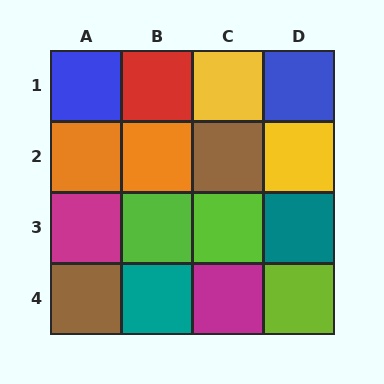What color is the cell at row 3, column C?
Lime.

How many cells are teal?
2 cells are teal.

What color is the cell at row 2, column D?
Yellow.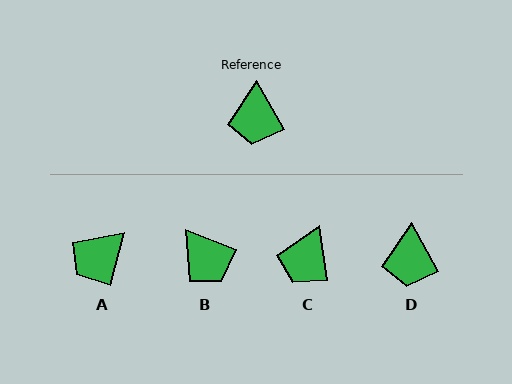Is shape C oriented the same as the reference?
No, it is off by about 21 degrees.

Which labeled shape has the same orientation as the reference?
D.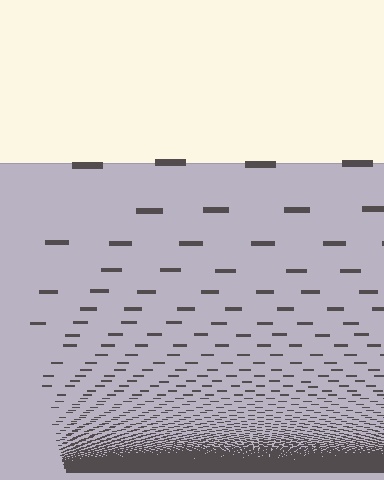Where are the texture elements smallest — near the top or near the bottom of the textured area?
Near the bottom.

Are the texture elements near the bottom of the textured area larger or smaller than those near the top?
Smaller. The gradient is inverted — elements near the bottom are smaller and denser.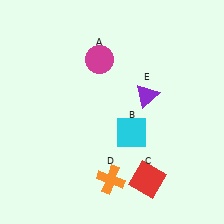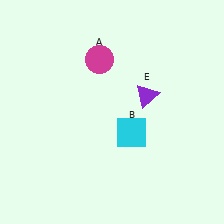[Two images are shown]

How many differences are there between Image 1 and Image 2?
There are 2 differences between the two images.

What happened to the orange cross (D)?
The orange cross (D) was removed in Image 2. It was in the bottom-left area of Image 1.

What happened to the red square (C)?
The red square (C) was removed in Image 2. It was in the bottom-right area of Image 1.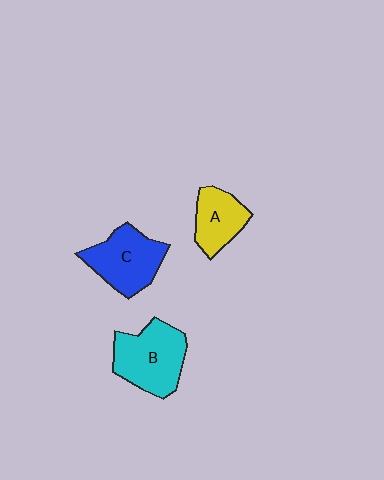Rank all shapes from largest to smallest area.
From largest to smallest: B (cyan), C (blue), A (yellow).